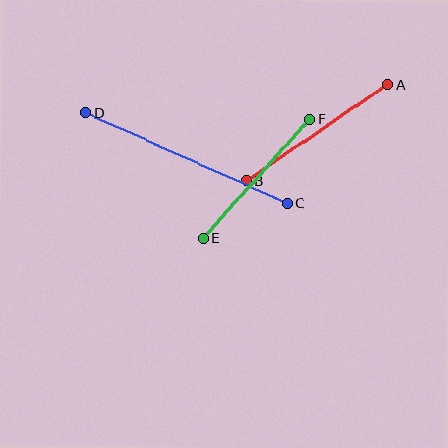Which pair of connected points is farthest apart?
Points C and D are farthest apart.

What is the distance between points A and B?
The distance is approximately 171 pixels.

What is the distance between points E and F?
The distance is approximately 160 pixels.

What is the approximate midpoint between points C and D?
The midpoint is at approximately (187, 158) pixels.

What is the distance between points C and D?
The distance is approximately 222 pixels.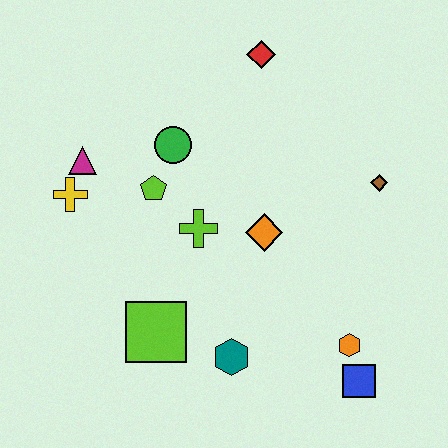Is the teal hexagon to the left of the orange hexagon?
Yes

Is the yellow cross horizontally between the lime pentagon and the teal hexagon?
No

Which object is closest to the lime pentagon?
The green circle is closest to the lime pentagon.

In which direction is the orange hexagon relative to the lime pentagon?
The orange hexagon is to the right of the lime pentagon.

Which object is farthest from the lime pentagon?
The blue square is farthest from the lime pentagon.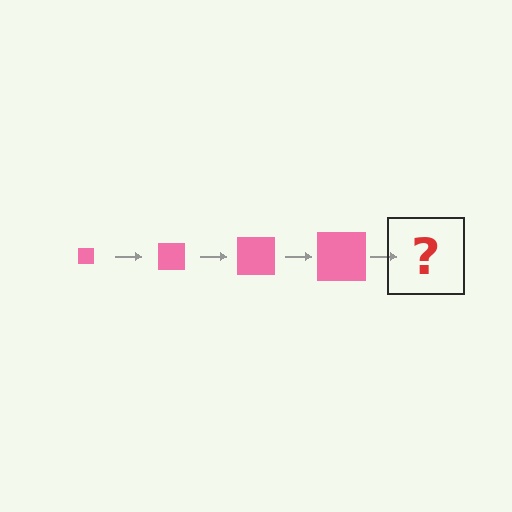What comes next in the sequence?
The next element should be a pink square, larger than the previous one.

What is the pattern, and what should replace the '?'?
The pattern is that the square gets progressively larger each step. The '?' should be a pink square, larger than the previous one.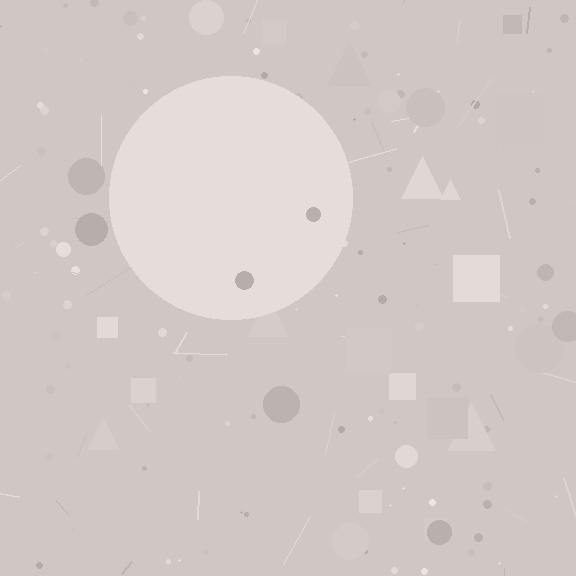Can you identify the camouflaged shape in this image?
The camouflaged shape is a circle.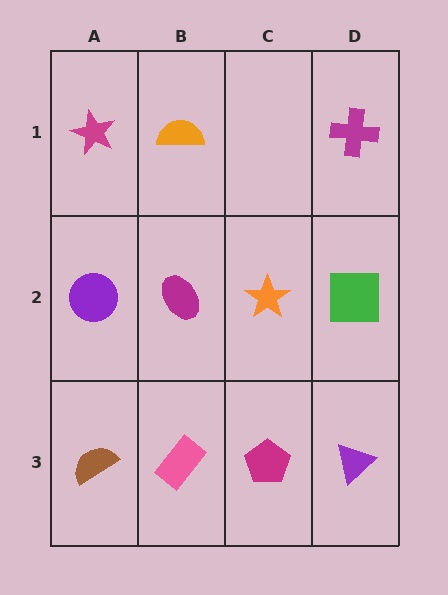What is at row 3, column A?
A brown semicircle.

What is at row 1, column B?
An orange semicircle.